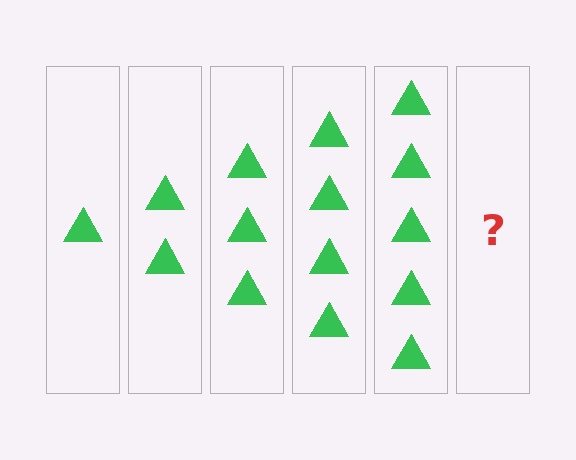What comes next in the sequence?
The next element should be 6 triangles.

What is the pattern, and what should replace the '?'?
The pattern is that each step adds one more triangle. The '?' should be 6 triangles.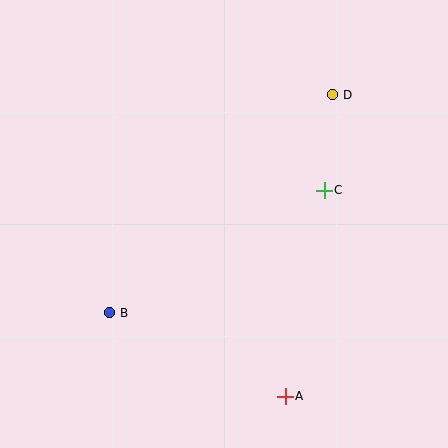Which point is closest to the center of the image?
Point C at (324, 190) is closest to the center.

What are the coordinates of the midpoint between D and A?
The midpoint between D and A is at (309, 245).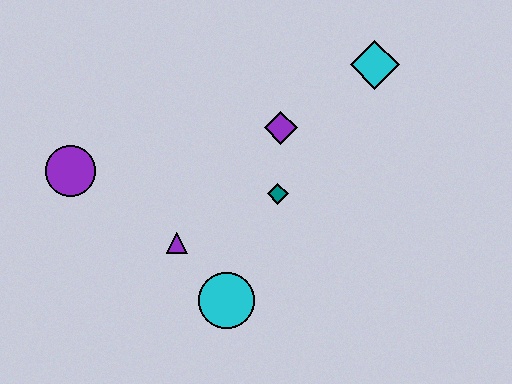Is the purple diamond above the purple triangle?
Yes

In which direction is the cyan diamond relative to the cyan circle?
The cyan diamond is above the cyan circle.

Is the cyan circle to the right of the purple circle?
Yes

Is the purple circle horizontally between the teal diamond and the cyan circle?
No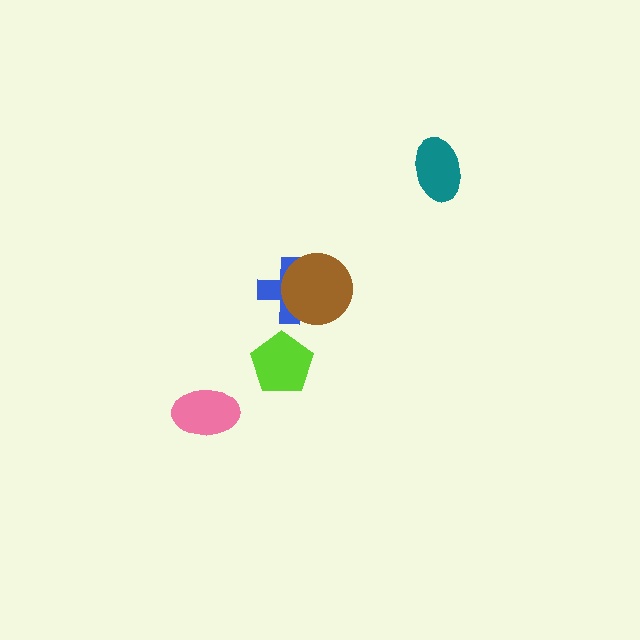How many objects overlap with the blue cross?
1 object overlaps with the blue cross.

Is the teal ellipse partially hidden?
No, no other shape covers it.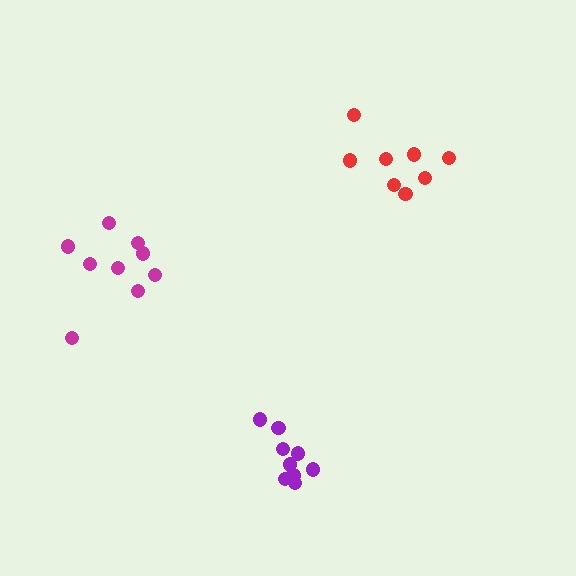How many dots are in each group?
Group 1: 8 dots, Group 2: 9 dots, Group 3: 9 dots (26 total).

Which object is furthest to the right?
The red cluster is rightmost.